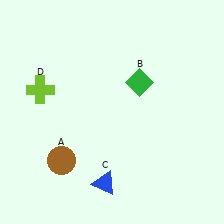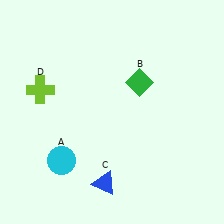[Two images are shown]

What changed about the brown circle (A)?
In Image 1, A is brown. In Image 2, it changed to cyan.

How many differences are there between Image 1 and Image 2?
There is 1 difference between the two images.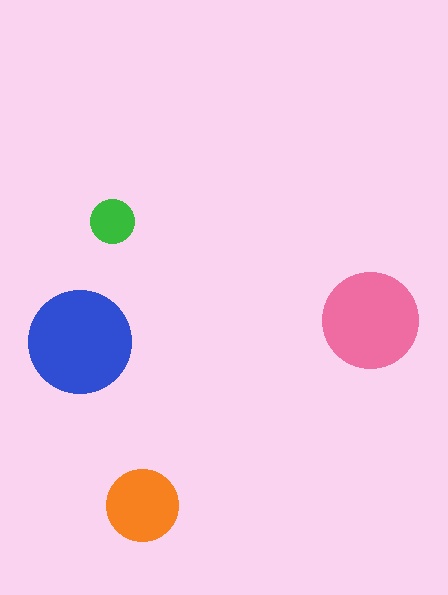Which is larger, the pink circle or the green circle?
The pink one.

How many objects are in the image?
There are 4 objects in the image.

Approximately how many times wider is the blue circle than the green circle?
About 2.5 times wider.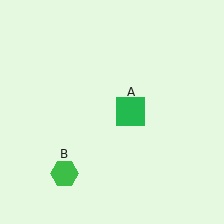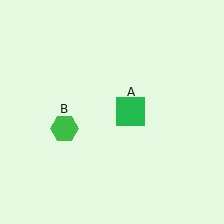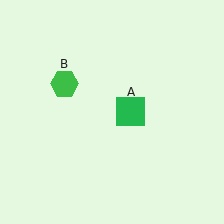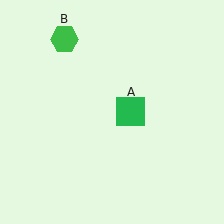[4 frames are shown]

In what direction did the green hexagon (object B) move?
The green hexagon (object B) moved up.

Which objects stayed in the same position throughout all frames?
Green square (object A) remained stationary.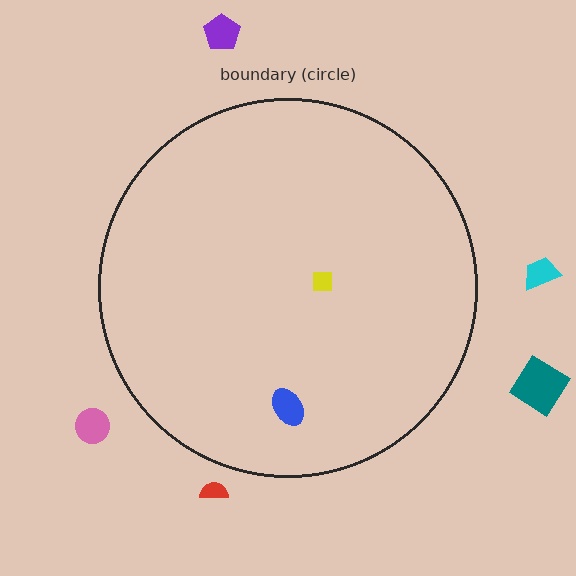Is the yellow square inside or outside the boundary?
Inside.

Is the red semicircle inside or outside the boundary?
Outside.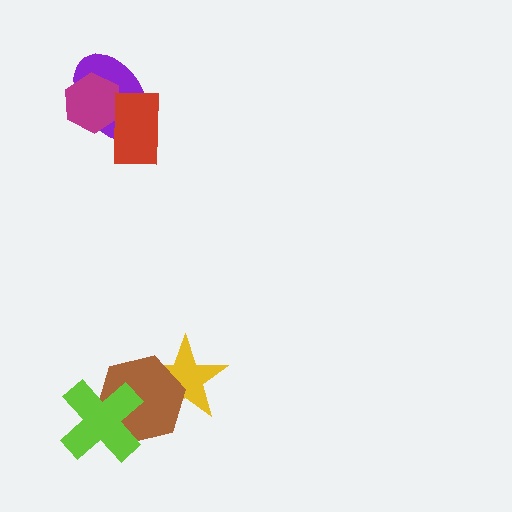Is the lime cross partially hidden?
No, no other shape covers it.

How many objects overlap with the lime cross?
1 object overlaps with the lime cross.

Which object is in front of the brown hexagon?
The lime cross is in front of the brown hexagon.